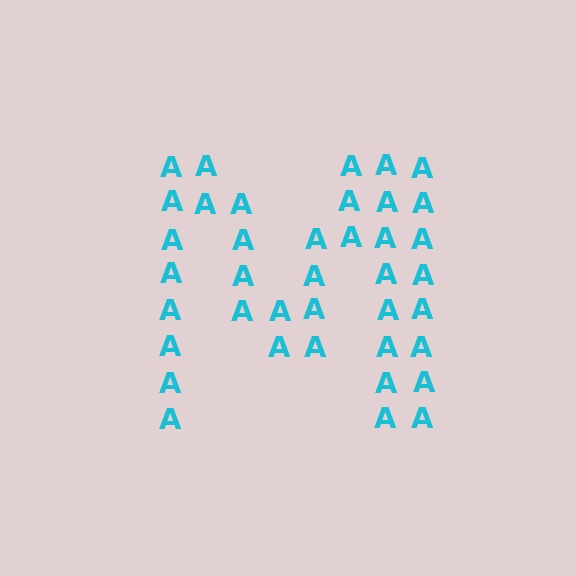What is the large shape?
The large shape is the letter M.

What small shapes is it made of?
It is made of small letter A's.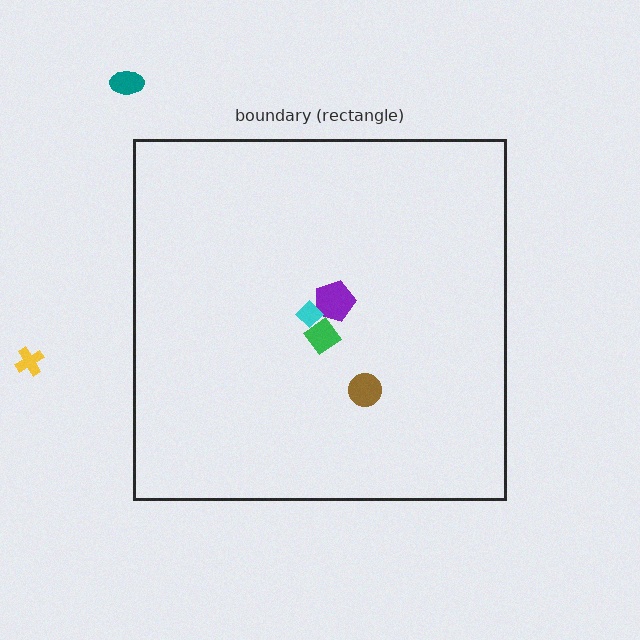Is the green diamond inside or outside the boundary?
Inside.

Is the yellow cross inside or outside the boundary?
Outside.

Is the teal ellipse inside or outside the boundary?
Outside.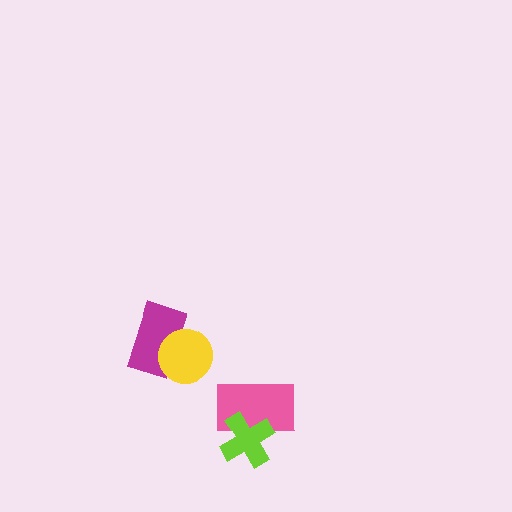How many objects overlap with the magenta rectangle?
1 object overlaps with the magenta rectangle.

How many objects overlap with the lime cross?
1 object overlaps with the lime cross.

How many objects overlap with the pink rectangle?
1 object overlaps with the pink rectangle.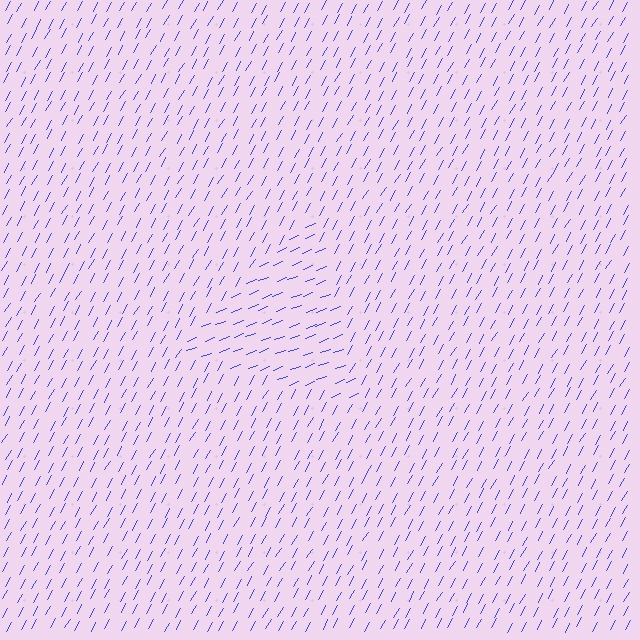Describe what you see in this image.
The image is filled with small blue line segments. A triangle region in the image has lines oriented differently from the surrounding lines, creating a visible texture boundary.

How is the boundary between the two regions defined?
The boundary is defined purely by a change in line orientation (approximately 40 degrees difference). All lines are the same color and thickness.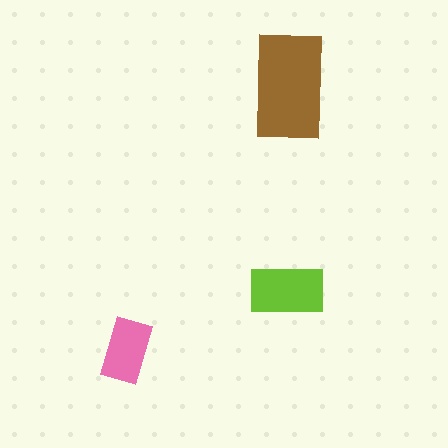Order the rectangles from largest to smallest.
the brown one, the lime one, the pink one.